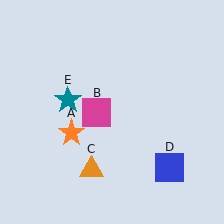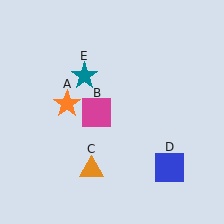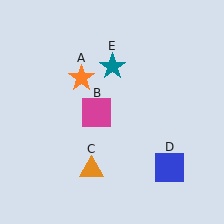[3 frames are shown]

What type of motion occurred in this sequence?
The orange star (object A), teal star (object E) rotated clockwise around the center of the scene.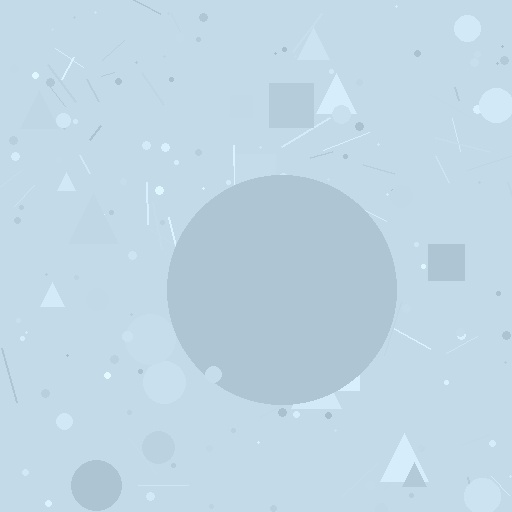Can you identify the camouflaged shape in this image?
The camouflaged shape is a circle.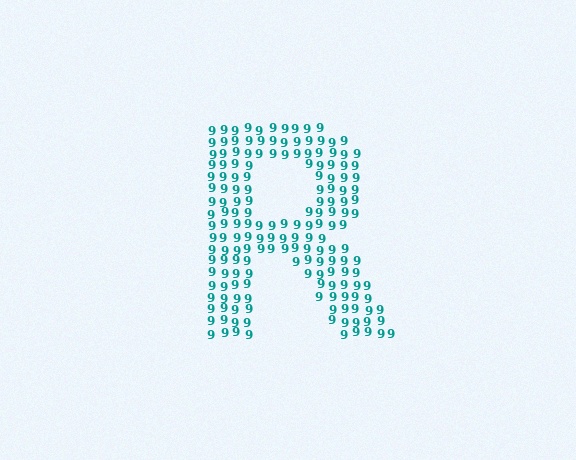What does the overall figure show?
The overall figure shows the letter R.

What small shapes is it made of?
It is made of small digit 9's.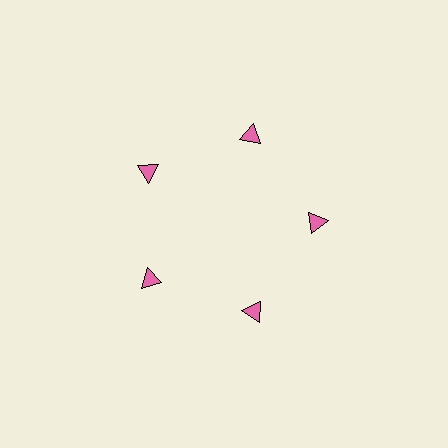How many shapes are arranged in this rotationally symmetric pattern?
There are 5 shapes, arranged in 5 groups of 1.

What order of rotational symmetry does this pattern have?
This pattern has 5-fold rotational symmetry.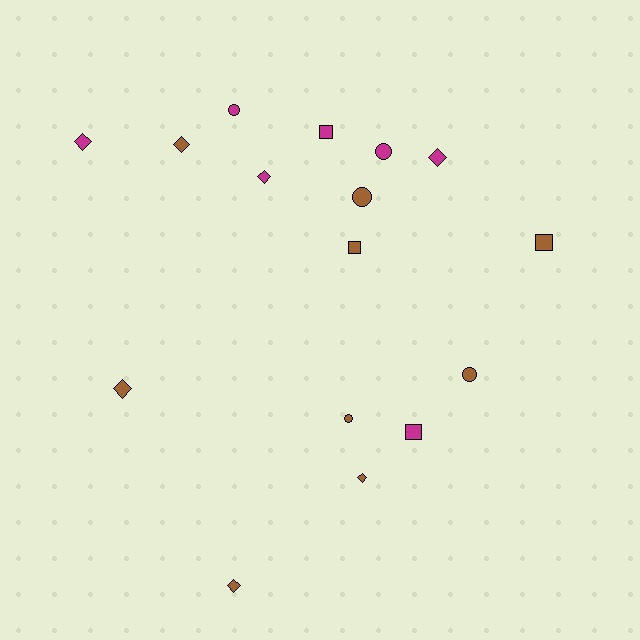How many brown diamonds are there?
There are 4 brown diamonds.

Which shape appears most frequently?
Diamond, with 7 objects.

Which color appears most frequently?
Brown, with 9 objects.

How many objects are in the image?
There are 16 objects.